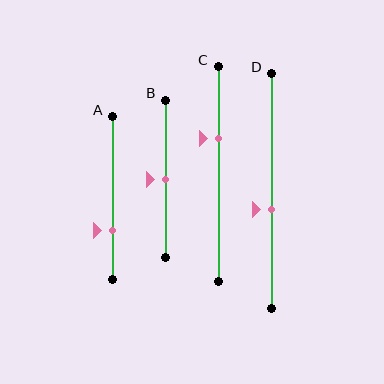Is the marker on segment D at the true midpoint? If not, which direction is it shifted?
No, the marker on segment D is shifted downward by about 8% of the segment length.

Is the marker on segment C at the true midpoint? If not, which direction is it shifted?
No, the marker on segment C is shifted upward by about 17% of the segment length.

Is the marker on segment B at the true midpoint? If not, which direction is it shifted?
Yes, the marker on segment B is at the true midpoint.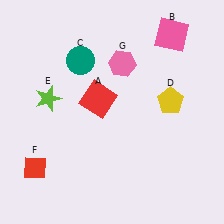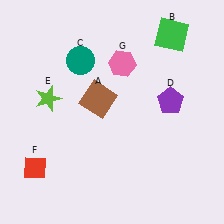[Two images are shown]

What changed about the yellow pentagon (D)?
In Image 1, D is yellow. In Image 2, it changed to purple.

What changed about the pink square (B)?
In Image 1, B is pink. In Image 2, it changed to green.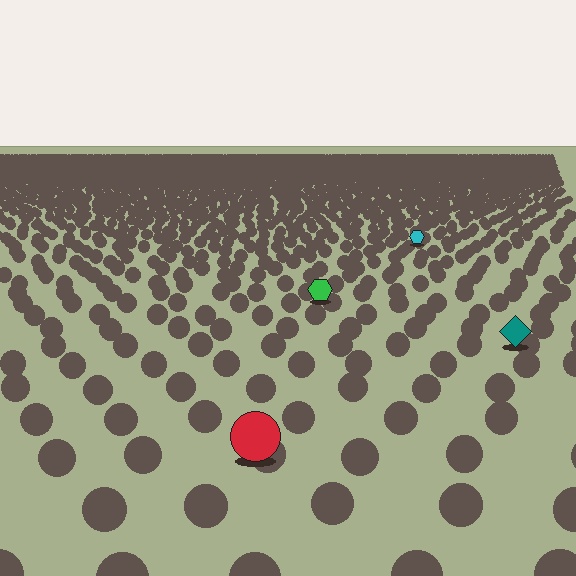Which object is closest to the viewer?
The red circle is closest. The texture marks near it are larger and more spread out.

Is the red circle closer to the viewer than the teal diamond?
Yes. The red circle is closer — you can tell from the texture gradient: the ground texture is coarser near it.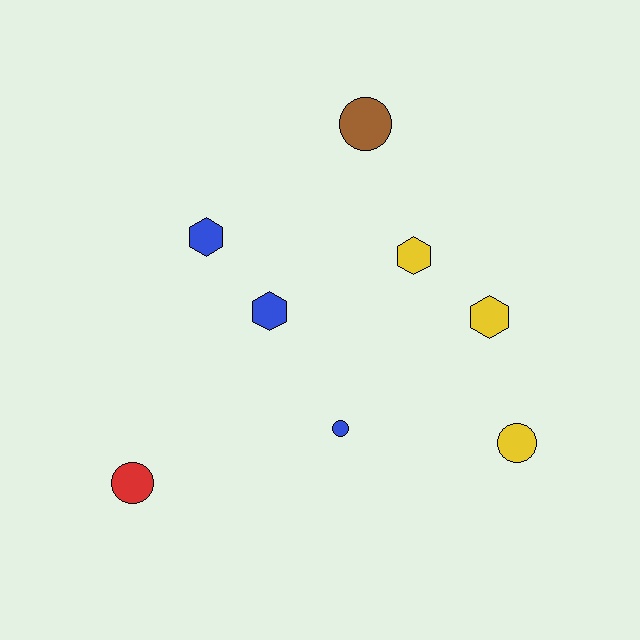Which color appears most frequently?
Yellow, with 3 objects.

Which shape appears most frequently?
Hexagon, with 4 objects.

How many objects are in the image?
There are 8 objects.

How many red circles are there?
There is 1 red circle.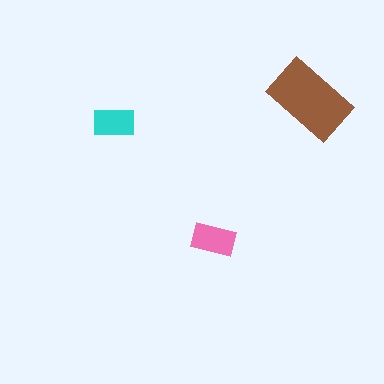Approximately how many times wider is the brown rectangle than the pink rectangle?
About 2 times wider.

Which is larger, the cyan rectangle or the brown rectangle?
The brown one.